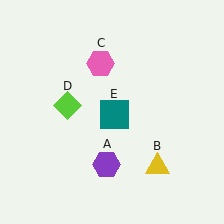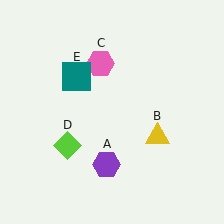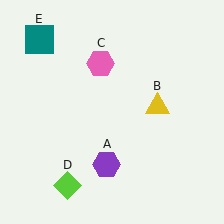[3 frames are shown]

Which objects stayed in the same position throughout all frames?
Purple hexagon (object A) and pink hexagon (object C) remained stationary.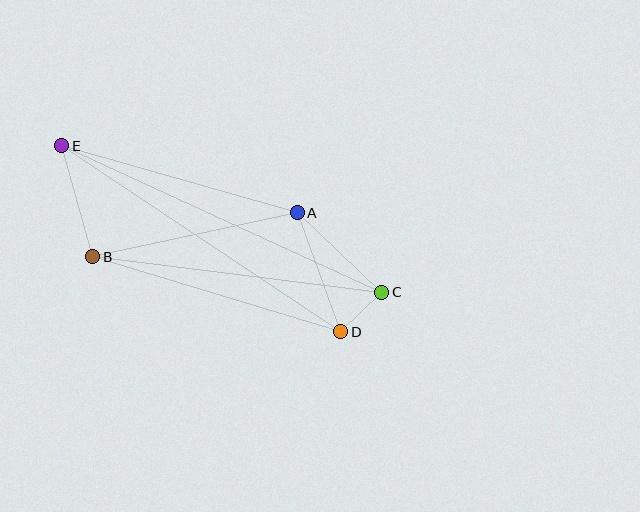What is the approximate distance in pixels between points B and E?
The distance between B and E is approximately 115 pixels.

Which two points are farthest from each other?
Points C and E are farthest from each other.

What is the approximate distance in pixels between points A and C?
The distance between A and C is approximately 116 pixels.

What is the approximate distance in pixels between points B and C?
The distance between B and C is approximately 291 pixels.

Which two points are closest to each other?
Points C and D are closest to each other.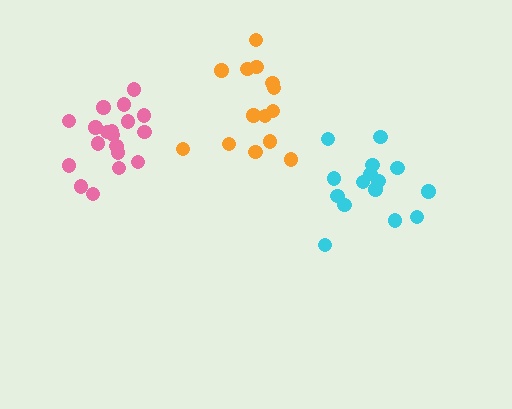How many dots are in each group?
Group 1: 15 dots, Group 2: 14 dots, Group 3: 19 dots (48 total).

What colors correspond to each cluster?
The clusters are colored: cyan, orange, pink.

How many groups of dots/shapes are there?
There are 3 groups.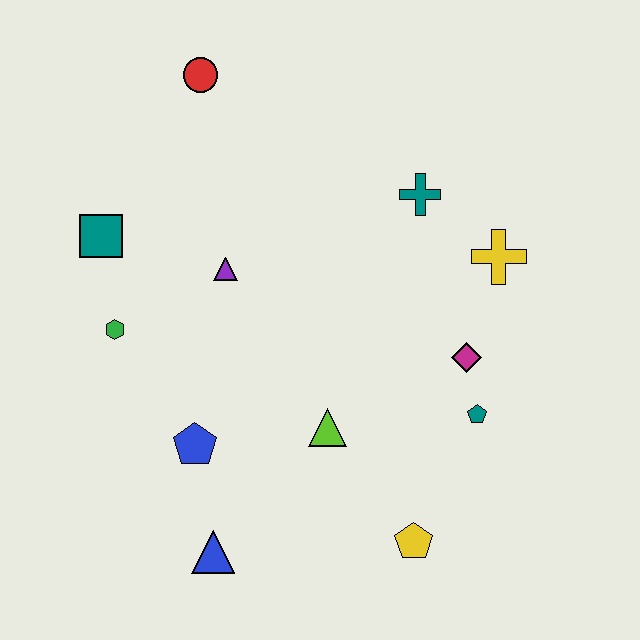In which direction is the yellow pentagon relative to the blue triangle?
The yellow pentagon is to the right of the blue triangle.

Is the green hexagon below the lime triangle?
No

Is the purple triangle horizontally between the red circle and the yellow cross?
Yes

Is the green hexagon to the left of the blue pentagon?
Yes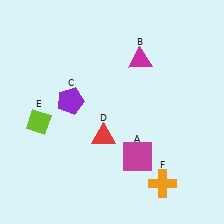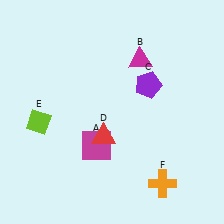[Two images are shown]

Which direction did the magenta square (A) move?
The magenta square (A) moved left.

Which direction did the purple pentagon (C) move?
The purple pentagon (C) moved right.